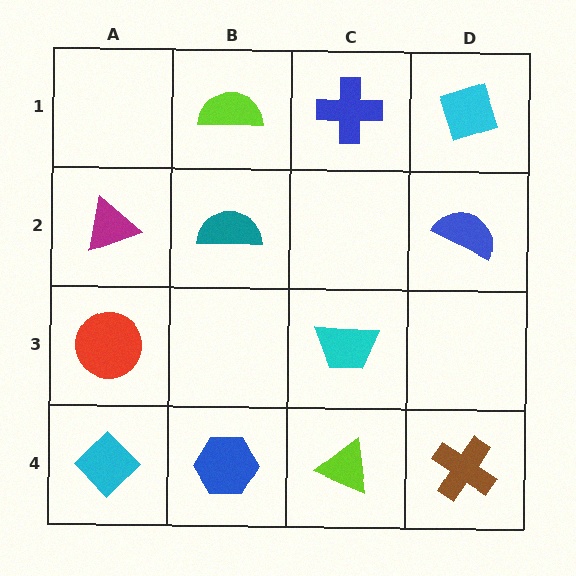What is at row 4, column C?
A lime triangle.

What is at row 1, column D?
A cyan diamond.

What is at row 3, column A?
A red circle.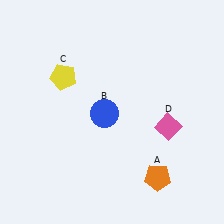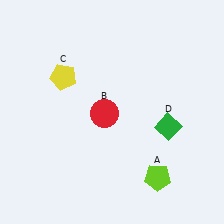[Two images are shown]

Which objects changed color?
A changed from orange to lime. B changed from blue to red. D changed from pink to green.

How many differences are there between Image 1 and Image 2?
There are 3 differences between the two images.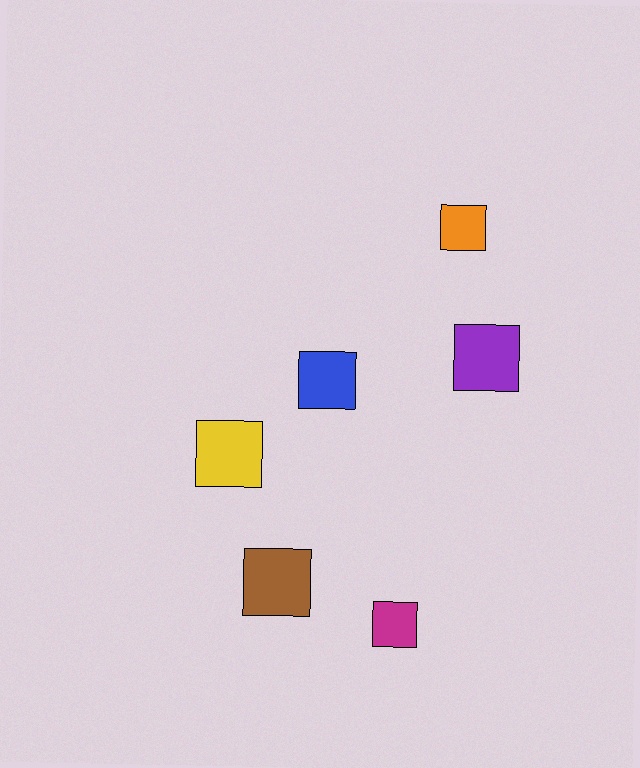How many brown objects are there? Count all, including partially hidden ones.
There is 1 brown object.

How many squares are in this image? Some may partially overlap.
There are 6 squares.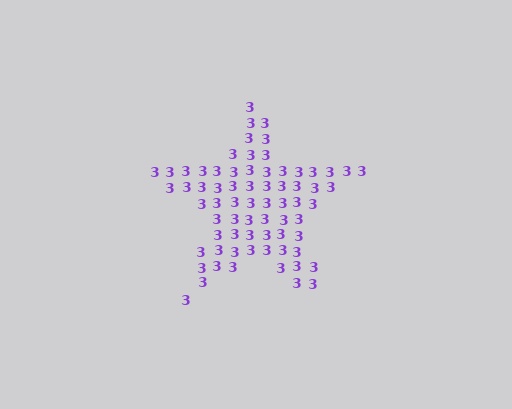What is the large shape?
The large shape is a star.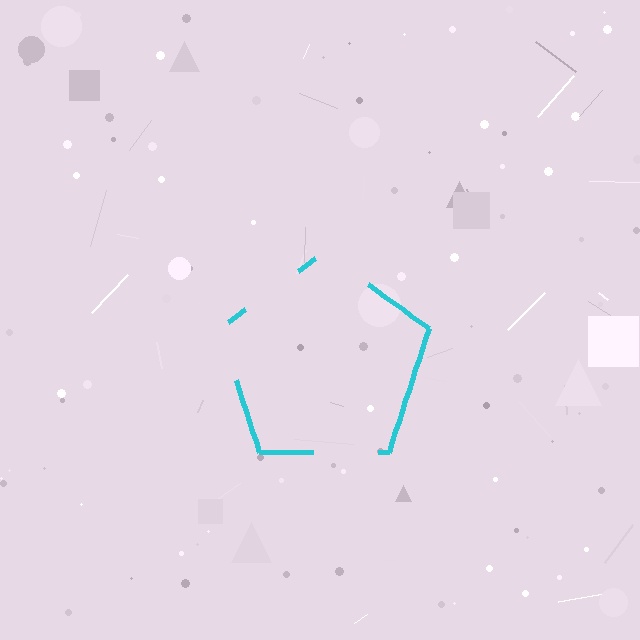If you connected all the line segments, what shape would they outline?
They would outline a pentagon.